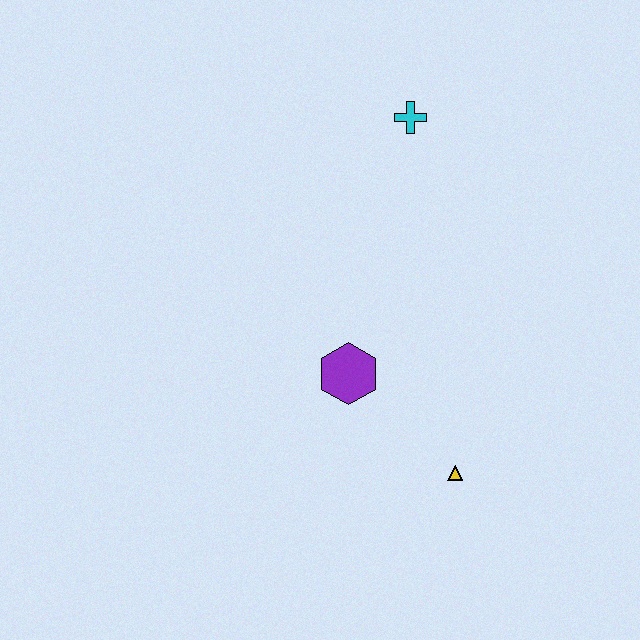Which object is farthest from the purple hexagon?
The cyan cross is farthest from the purple hexagon.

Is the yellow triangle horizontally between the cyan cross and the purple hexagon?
No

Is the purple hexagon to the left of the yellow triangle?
Yes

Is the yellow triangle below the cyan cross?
Yes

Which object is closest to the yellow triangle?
The purple hexagon is closest to the yellow triangle.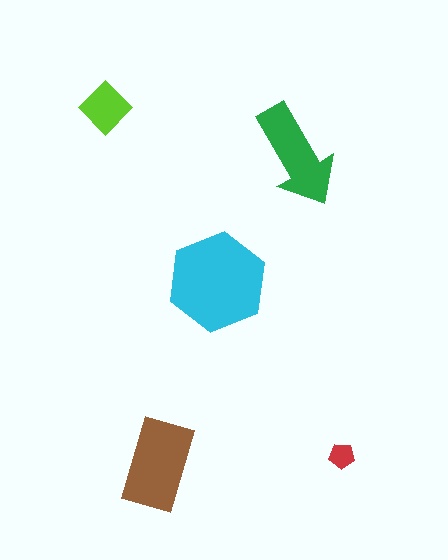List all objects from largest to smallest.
The cyan hexagon, the brown rectangle, the green arrow, the lime diamond, the red pentagon.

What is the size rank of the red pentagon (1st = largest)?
5th.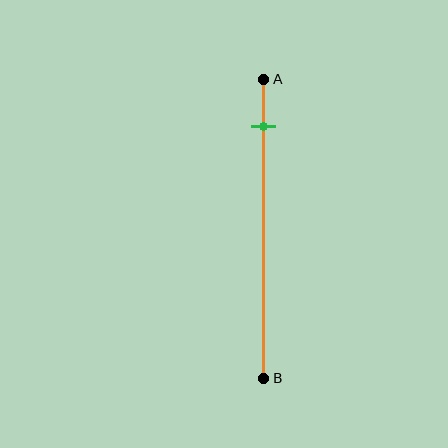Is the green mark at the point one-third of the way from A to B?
No, the mark is at about 15% from A, not at the 33% one-third point.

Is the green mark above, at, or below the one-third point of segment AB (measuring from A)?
The green mark is above the one-third point of segment AB.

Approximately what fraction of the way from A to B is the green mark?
The green mark is approximately 15% of the way from A to B.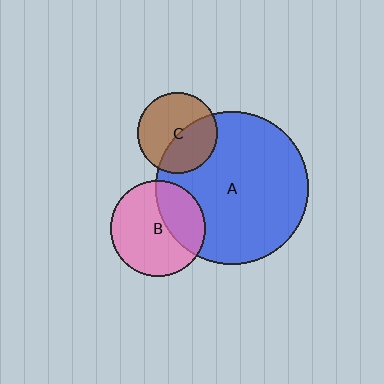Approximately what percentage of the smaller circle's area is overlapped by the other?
Approximately 45%.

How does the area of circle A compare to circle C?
Approximately 3.6 times.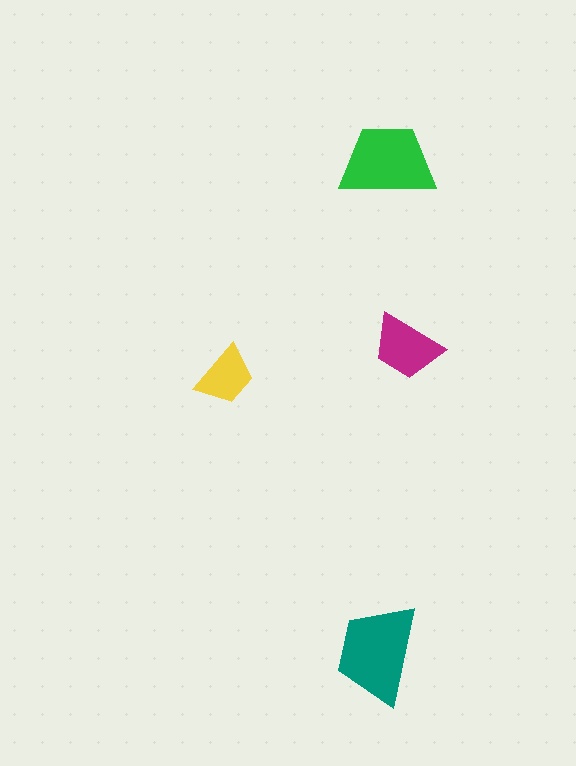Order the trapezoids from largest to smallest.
the teal one, the green one, the magenta one, the yellow one.